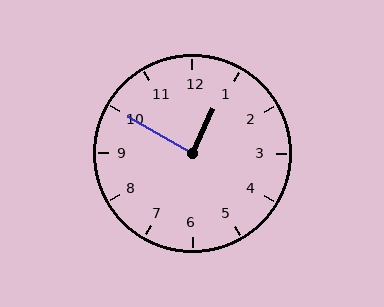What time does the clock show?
12:50.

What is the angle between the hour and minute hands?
Approximately 85 degrees.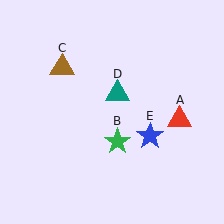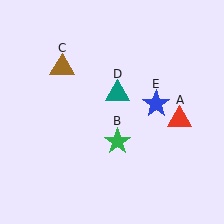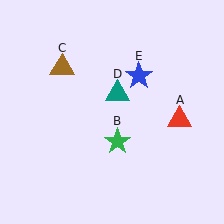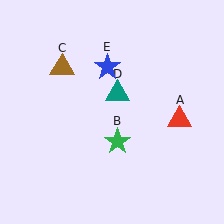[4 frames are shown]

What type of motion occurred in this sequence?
The blue star (object E) rotated counterclockwise around the center of the scene.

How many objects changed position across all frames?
1 object changed position: blue star (object E).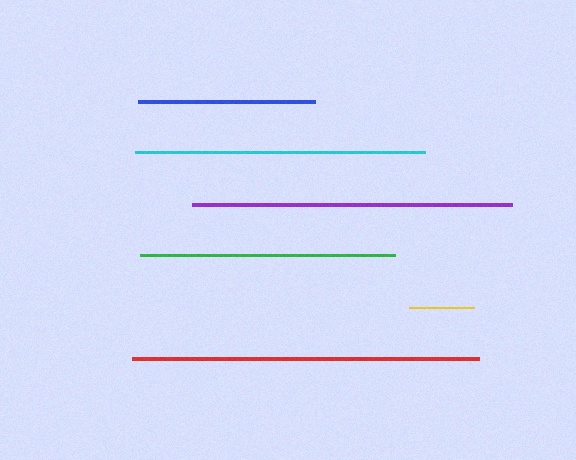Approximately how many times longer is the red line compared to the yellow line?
The red line is approximately 5.4 times the length of the yellow line.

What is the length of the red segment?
The red segment is approximately 347 pixels long.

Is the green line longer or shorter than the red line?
The red line is longer than the green line.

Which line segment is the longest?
The red line is the longest at approximately 347 pixels.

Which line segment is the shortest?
The yellow line is the shortest at approximately 65 pixels.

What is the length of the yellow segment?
The yellow segment is approximately 65 pixels long.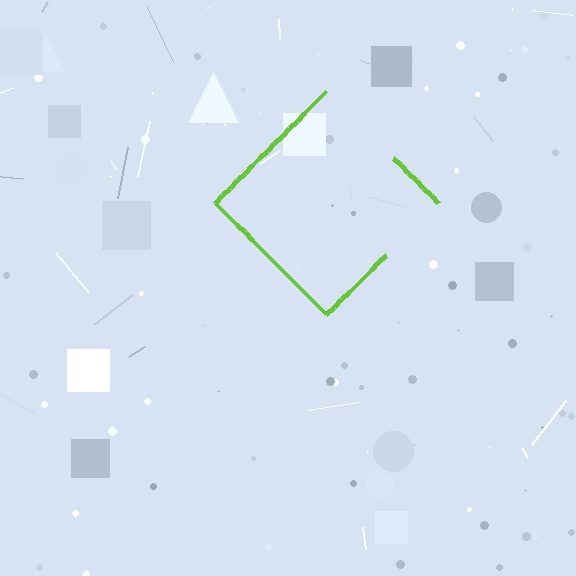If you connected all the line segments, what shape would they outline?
They would outline a diamond.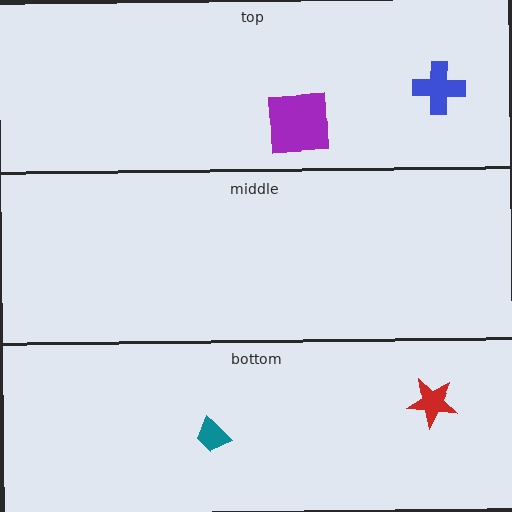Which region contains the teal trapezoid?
The bottom region.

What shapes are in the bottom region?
The red star, the teal trapezoid.